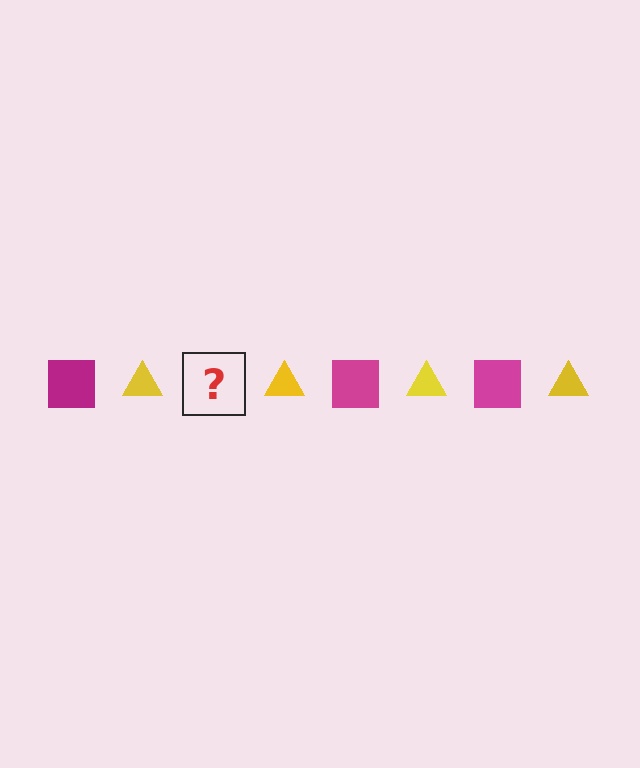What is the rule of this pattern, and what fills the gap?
The rule is that the pattern alternates between magenta square and yellow triangle. The gap should be filled with a magenta square.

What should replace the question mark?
The question mark should be replaced with a magenta square.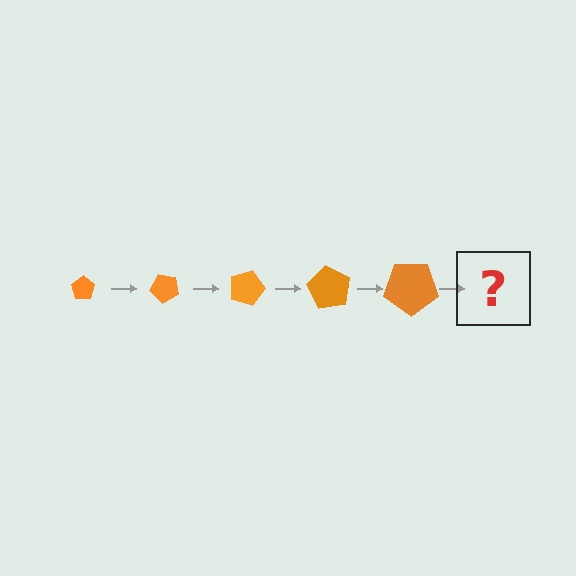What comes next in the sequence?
The next element should be a pentagon, larger than the previous one and rotated 225 degrees from the start.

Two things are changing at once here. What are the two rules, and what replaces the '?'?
The two rules are that the pentagon grows larger each step and it rotates 45 degrees each step. The '?' should be a pentagon, larger than the previous one and rotated 225 degrees from the start.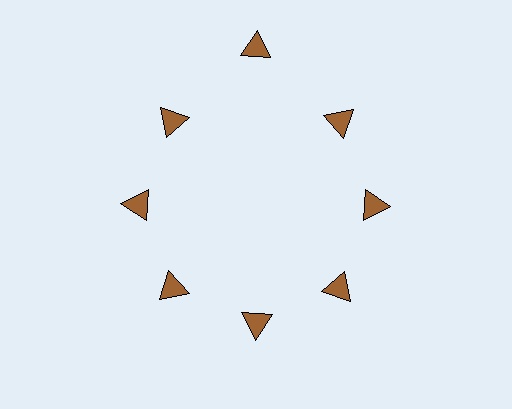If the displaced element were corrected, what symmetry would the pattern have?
It would have 8-fold rotational symmetry — the pattern would map onto itself every 45 degrees.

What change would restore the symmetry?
The symmetry would be restored by moving it inward, back onto the ring so that all 8 triangles sit at equal angles and equal distance from the center.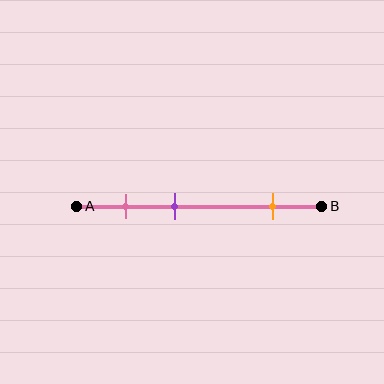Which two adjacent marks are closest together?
The pink and purple marks are the closest adjacent pair.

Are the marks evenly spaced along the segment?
No, the marks are not evenly spaced.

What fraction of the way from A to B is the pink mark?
The pink mark is approximately 20% (0.2) of the way from A to B.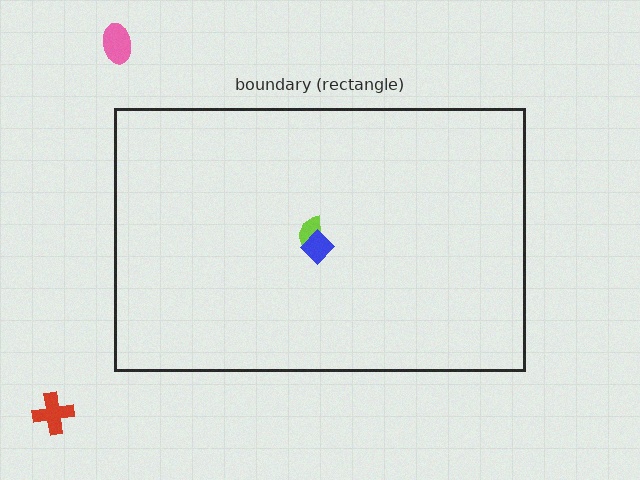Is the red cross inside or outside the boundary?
Outside.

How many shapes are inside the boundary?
2 inside, 2 outside.